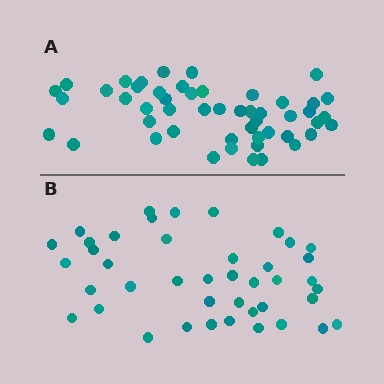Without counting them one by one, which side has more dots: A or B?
Region A (the top region) has more dots.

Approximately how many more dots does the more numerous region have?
Region A has roughly 8 or so more dots than region B.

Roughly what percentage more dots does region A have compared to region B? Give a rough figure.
About 20% more.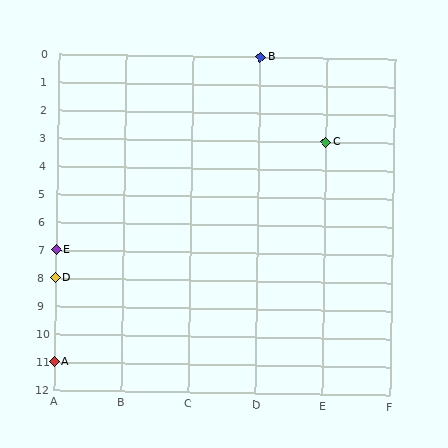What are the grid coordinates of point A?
Point A is at grid coordinates (A, 11).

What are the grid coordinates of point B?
Point B is at grid coordinates (D, 0).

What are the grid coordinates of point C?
Point C is at grid coordinates (E, 3).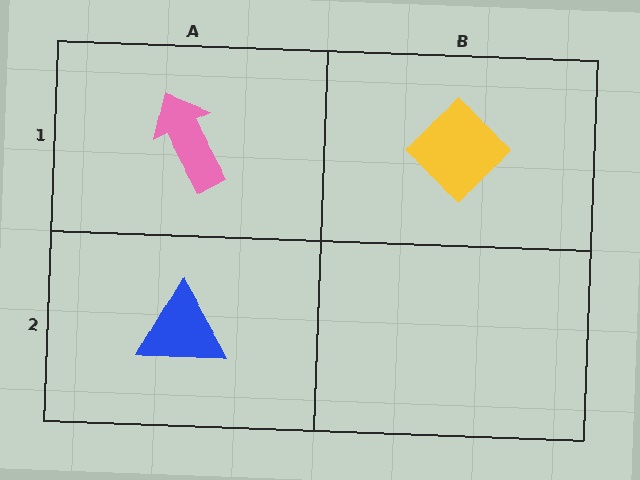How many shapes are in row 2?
1 shape.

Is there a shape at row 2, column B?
No, that cell is empty.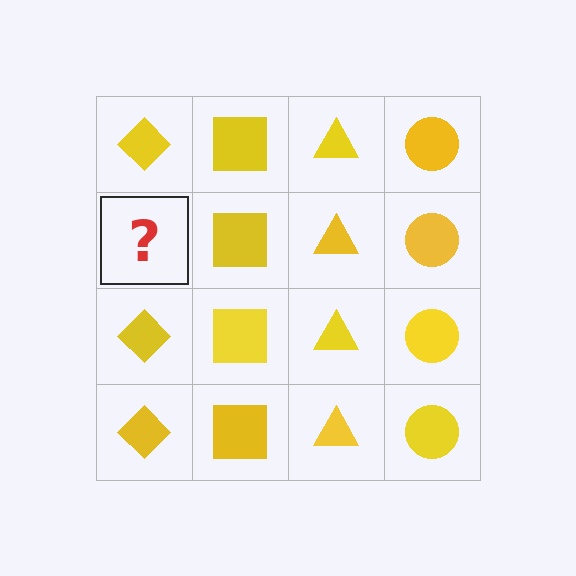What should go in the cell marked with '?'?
The missing cell should contain a yellow diamond.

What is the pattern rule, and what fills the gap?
The rule is that each column has a consistent shape. The gap should be filled with a yellow diamond.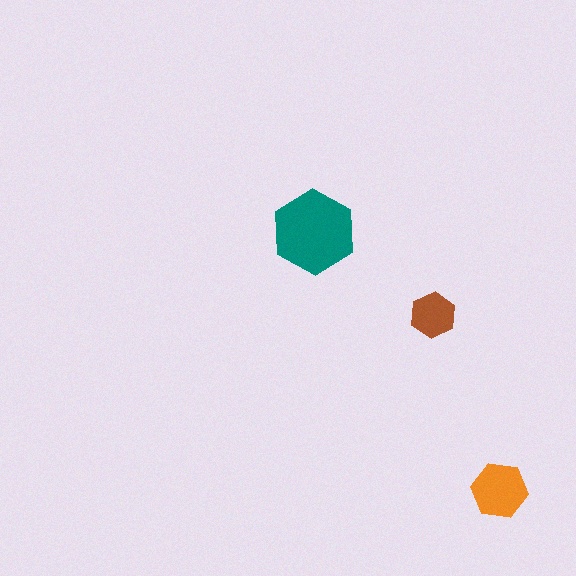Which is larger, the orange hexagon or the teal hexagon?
The teal one.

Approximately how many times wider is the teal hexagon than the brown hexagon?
About 2 times wider.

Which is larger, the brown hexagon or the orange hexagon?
The orange one.